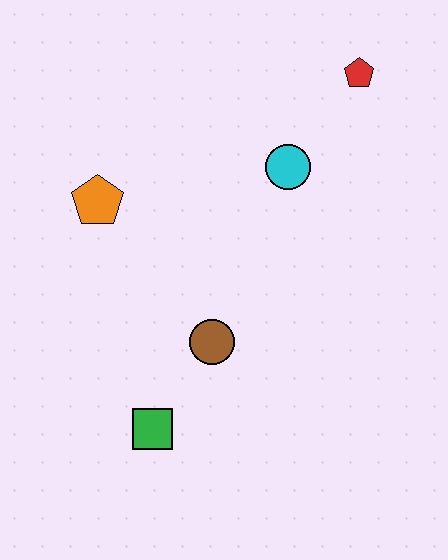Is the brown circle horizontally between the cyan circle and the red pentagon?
No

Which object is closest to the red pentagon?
The cyan circle is closest to the red pentagon.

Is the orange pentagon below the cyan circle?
Yes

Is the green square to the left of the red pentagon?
Yes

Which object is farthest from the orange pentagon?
The red pentagon is farthest from the orange pentagon.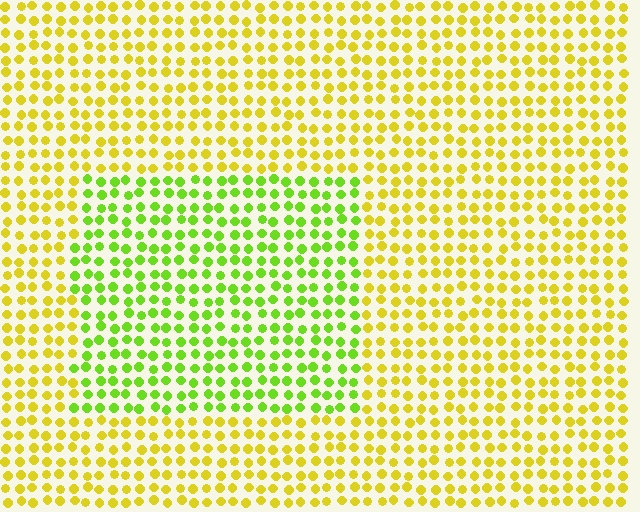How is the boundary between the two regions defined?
The boundary is defined purely by a slight shift in hue (about 40 degrees). Spacing, size, and orientation are identical on both sides.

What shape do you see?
I see a rectangle.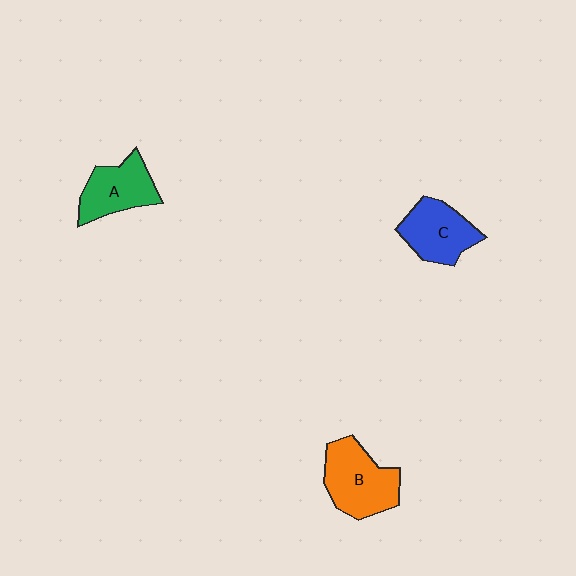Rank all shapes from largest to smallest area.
From largest to smallest: B (orange), C (blue), A (green).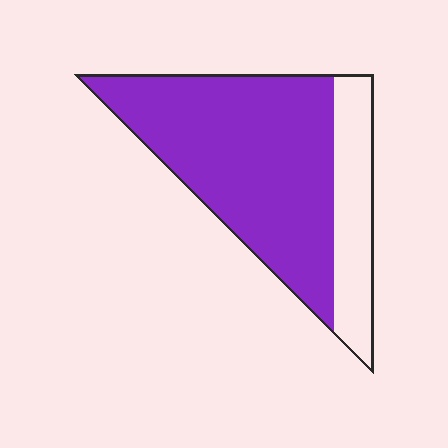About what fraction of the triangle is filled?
About three quarters (3/4).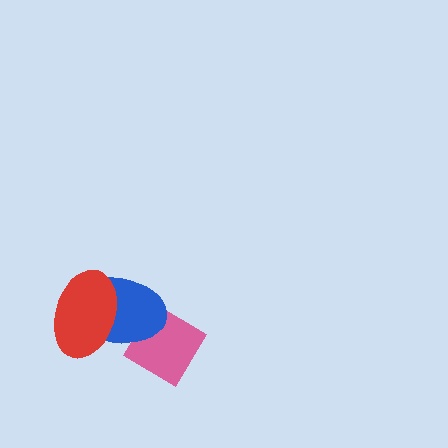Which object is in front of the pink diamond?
The blue ellipse is in front of the pink diamond.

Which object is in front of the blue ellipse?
The red ellipse is in front of the blue ellipse.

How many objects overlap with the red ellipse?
1 object overlaps with the red ellipse.